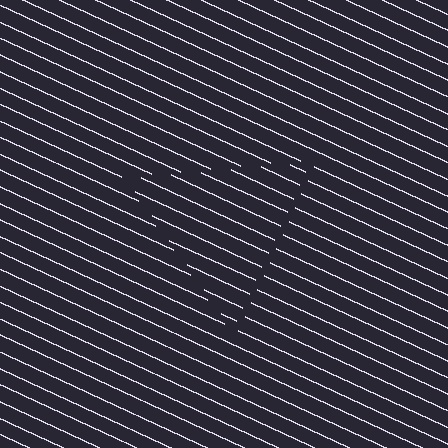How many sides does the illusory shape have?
3 sides — the line-ends trace a triangle.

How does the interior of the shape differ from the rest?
The interior of the shape contains the same grating, shifted by half a period — the contour is defined by the phase discontinuity where line-ends from the inner and outer gratings abut.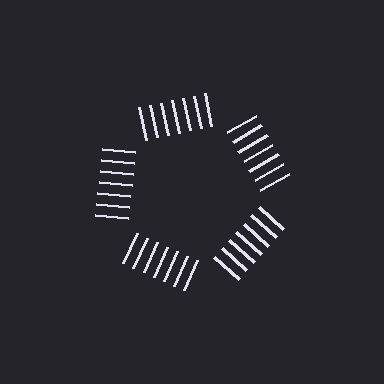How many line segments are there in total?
35 — 7 along each of the 5 edges.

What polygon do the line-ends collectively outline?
An illusory pentagon — the line segments terminate on its edges but no continuous stroke is drawn.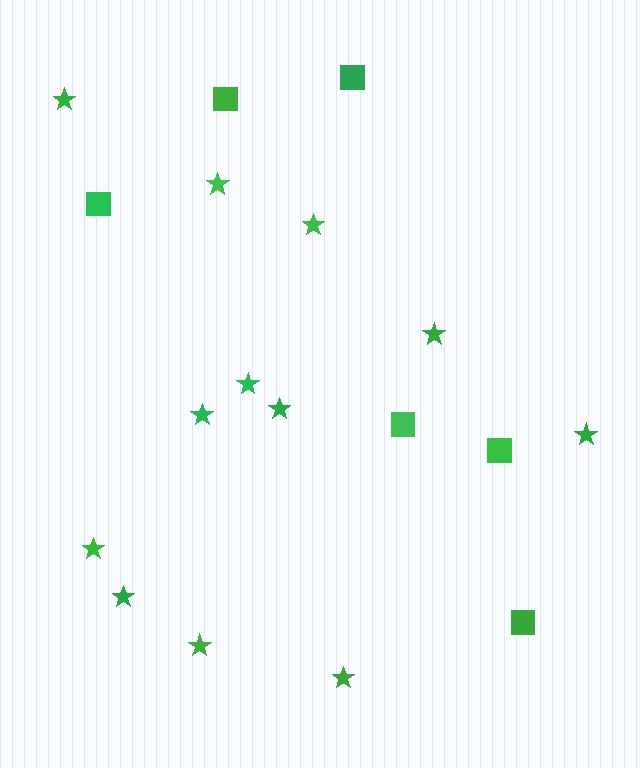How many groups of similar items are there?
There are 2 groups: one group of squares (6) and one group of stars (12).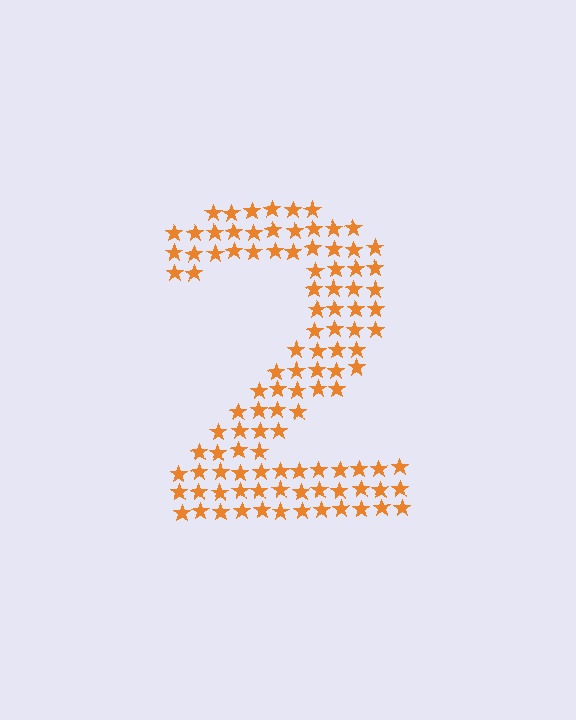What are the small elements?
The small elements are stars.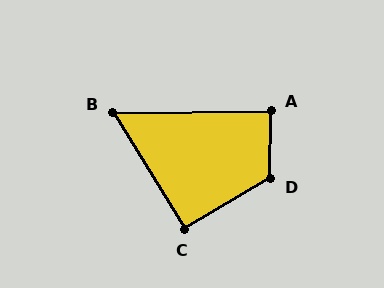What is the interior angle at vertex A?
Approximately 89 degrees (approximately right).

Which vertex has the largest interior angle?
D, at approximately 121 degrees.